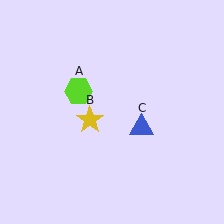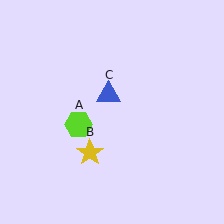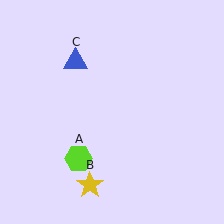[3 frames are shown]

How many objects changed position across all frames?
3 objects changed position: lime hexagon (object A), yellow star (object B), blue triangle (object C).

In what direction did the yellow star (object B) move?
The yellow star (object B) moved down.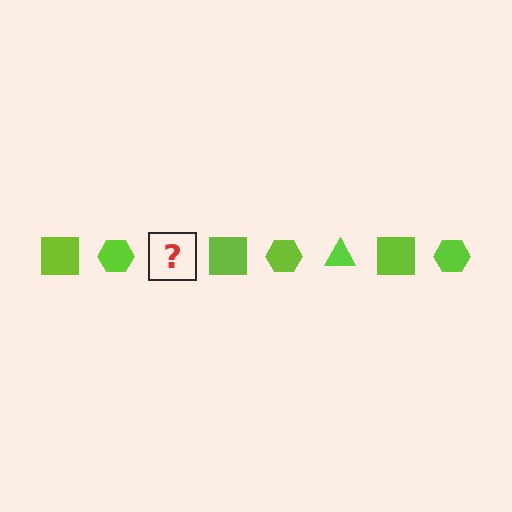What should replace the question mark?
The question mark should be replaced with a lime triangle.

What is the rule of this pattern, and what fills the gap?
The rule is that the pattern cycles through square, hexagon, triangle shapes in lime. The gap should be filled with a lime triangle.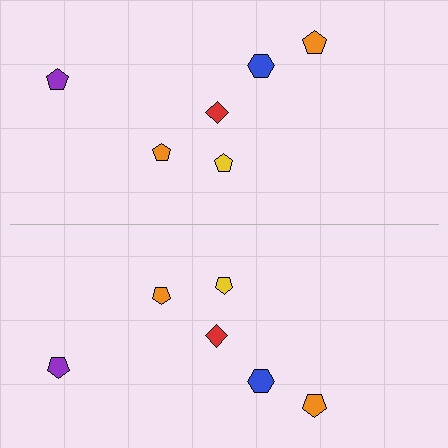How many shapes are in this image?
There are 12 shapes in this image.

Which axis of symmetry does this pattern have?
The pattern has a horizontal axis of symmetry running through the center of the image.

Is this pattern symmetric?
Yes, this pattern has bilateral (reflection) symmetry.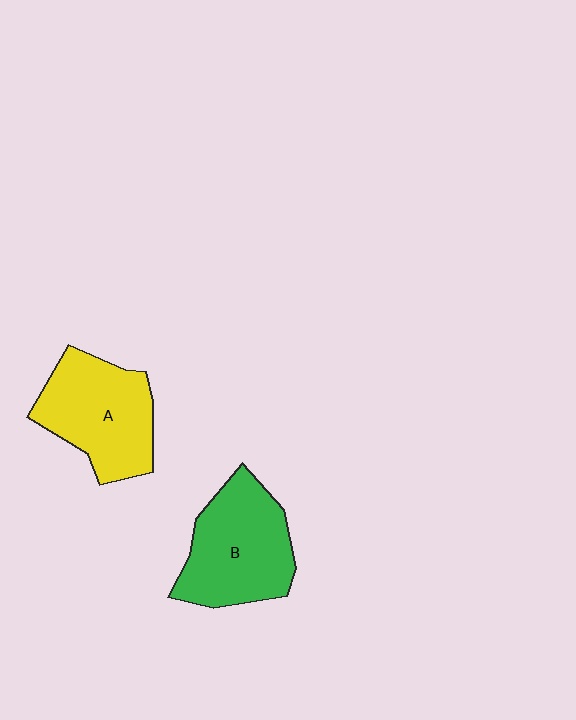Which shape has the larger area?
Shape B (green).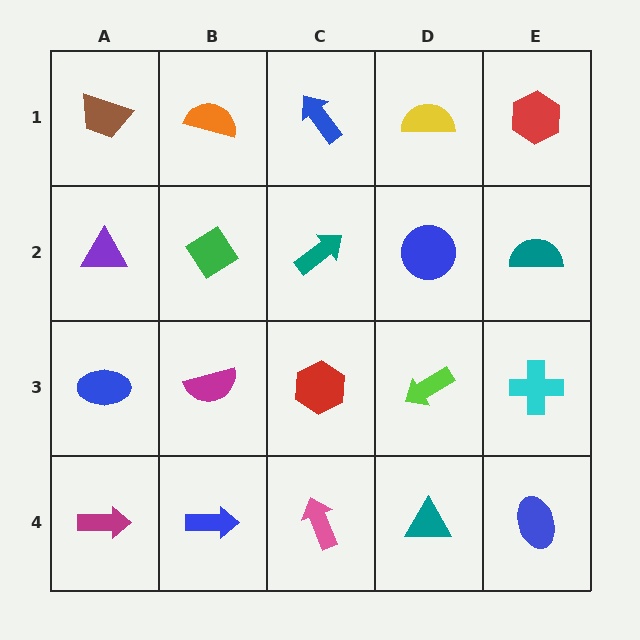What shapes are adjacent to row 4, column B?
A magenta semicircle (row 3, column B), a magenta arrow (row 4, column A), a pink arrow (row 4, column C).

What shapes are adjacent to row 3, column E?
A teal semicircle (row 2, column E), a blue ellipse (row 4, column E), a lime arrow (row 3, column D).